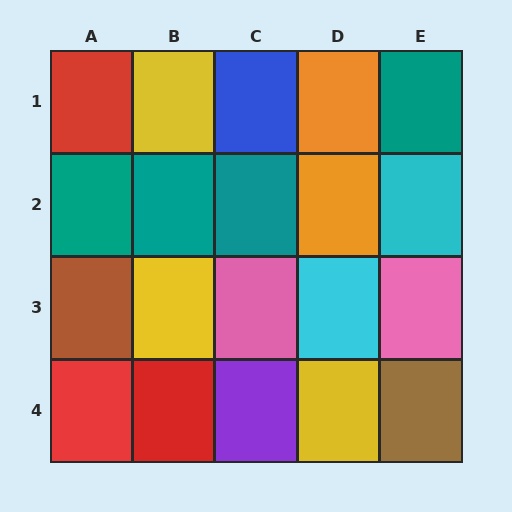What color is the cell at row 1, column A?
Red.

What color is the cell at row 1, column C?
Blue.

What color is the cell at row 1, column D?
Orange.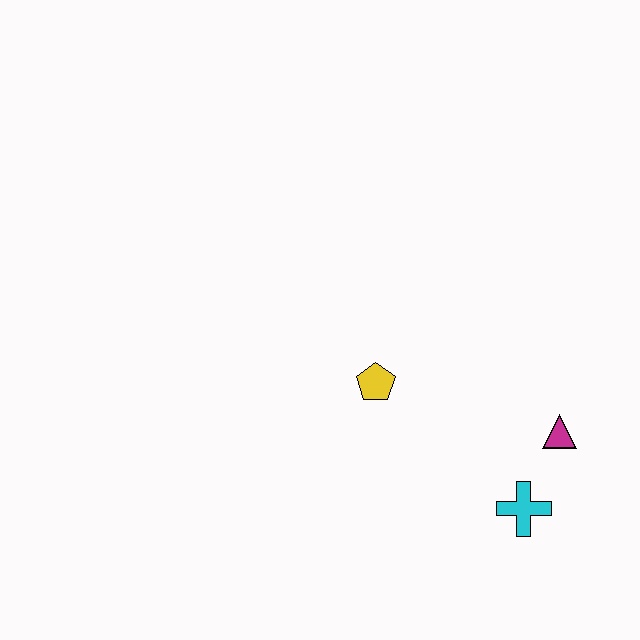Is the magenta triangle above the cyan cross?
Yes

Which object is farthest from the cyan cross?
The yellow pentagon is farthest from the cyan cross.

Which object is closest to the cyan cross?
The magenta triangle is closest to the cyan cross.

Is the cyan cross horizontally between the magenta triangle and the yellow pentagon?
Yes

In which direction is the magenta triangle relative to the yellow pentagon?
The magenta triangle is to the right of the yellow pentagon.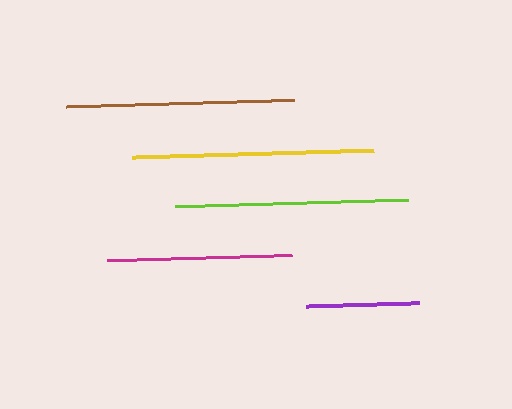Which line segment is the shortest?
The purple line is the shortest at approximately 113 pixels.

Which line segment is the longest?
The yellow line is the longest at approximately 242 pixels.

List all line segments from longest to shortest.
From longest to shortest: yellow, lime, brown, magenta, purple.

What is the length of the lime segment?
The lime segment is approximately 233 pixels long.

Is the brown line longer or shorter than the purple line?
The brown line is longer than the purple line.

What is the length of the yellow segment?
The yellow segment is approximately 242 pixels long.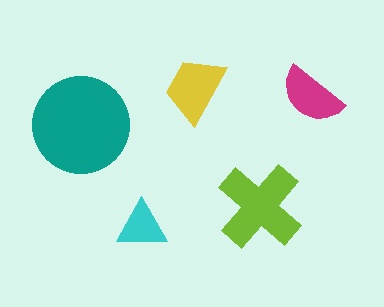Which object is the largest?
The teal circle.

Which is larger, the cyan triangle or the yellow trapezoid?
The yellow trapezoid.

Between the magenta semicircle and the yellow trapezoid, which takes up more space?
The yellow trapezoid.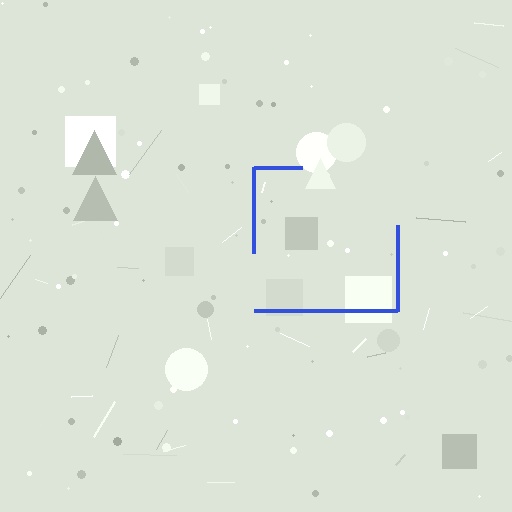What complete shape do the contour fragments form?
The contour fragments form a square.